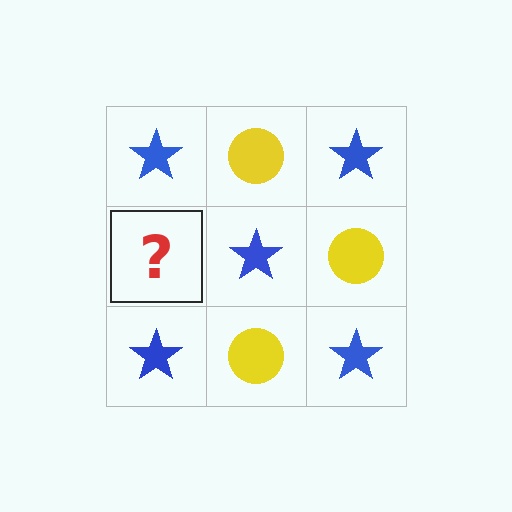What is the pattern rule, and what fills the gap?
The rule is that it alternates blue star and yellow circle in a checkerboard pattern. The gap should be filled with a yellow circle.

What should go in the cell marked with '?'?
The missing cell should contain a yellow circle.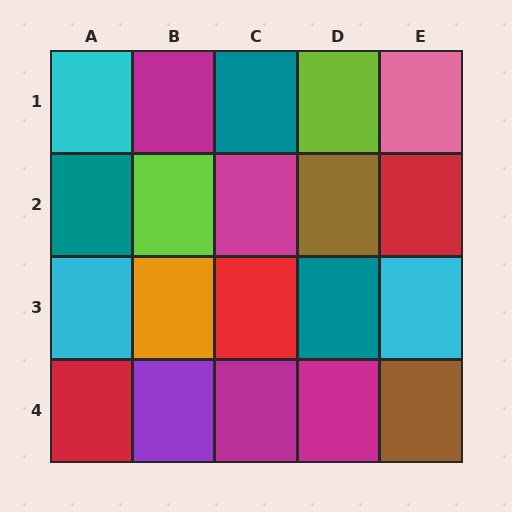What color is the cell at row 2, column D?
Brown.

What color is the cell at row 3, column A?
Cyan.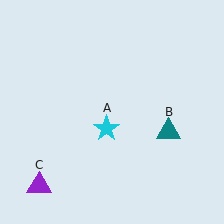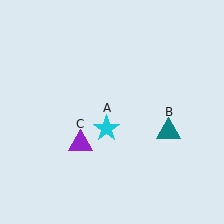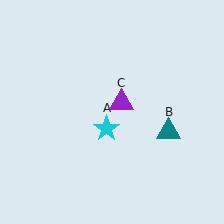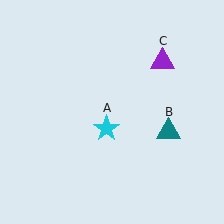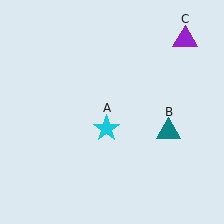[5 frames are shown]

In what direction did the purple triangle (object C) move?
The purple triangle (object C) moved up and to the right.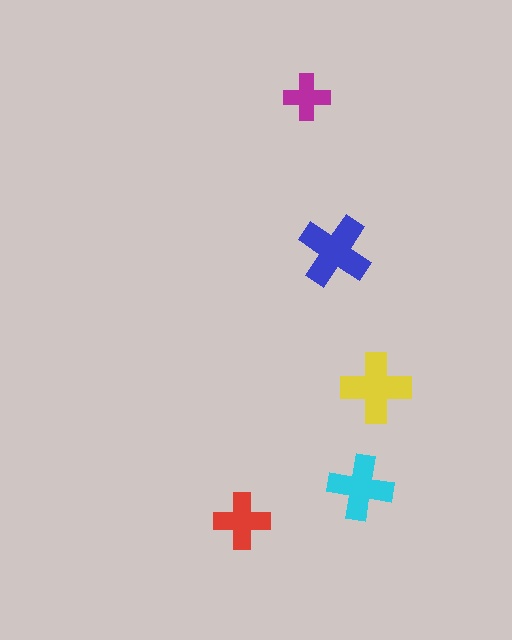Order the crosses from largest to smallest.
the blue one, the yellow one, the cyan one, the red one, the magenta one.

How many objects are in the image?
There are 5 objects in the image.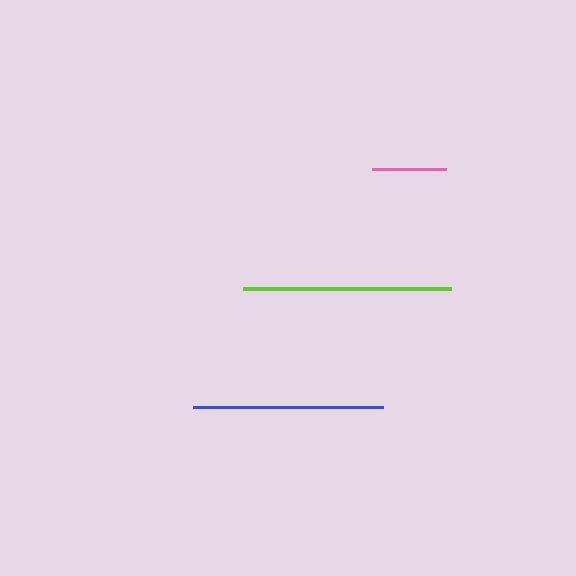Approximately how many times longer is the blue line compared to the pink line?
The blue line is approximately 2.6 times the length of the pink line.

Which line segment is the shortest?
The pink line is the shortest at approximately 74 pixels.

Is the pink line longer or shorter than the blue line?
The blue line is longer than the pink line.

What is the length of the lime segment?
The lime segment is approximately 208 pixels long.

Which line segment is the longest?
The lime line is the longest at approximately 208 pixels.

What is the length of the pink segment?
The pink segment is approximately 74 pixels long.